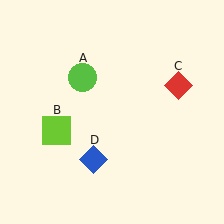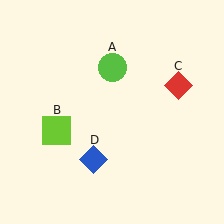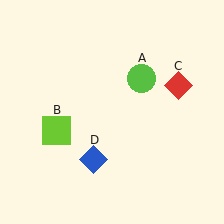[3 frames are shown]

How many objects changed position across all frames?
1 object changed position: lime circle (object A).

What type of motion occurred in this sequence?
The lime circle (object A) rotated clockwise around the center of the scene.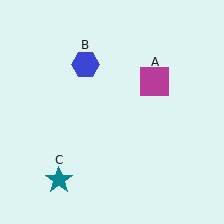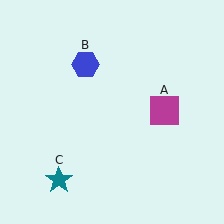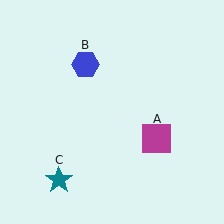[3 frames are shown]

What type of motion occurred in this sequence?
The magenta square (object A) rotated clockwise around the center of the scene.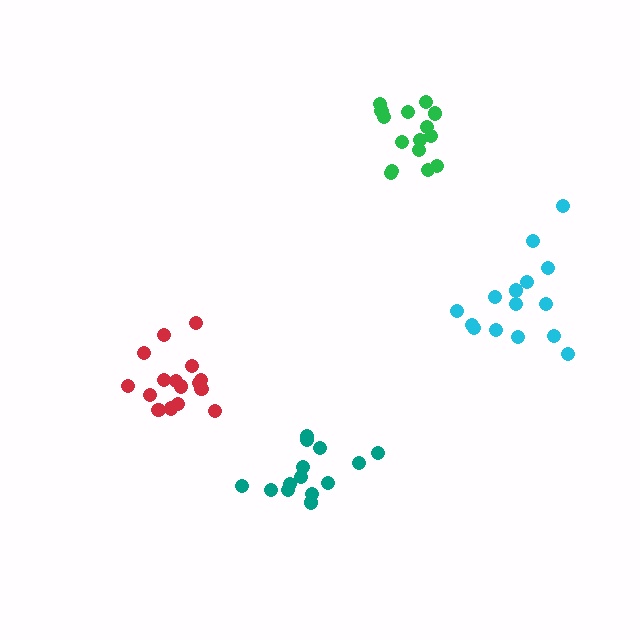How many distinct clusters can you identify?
There are 4 distinct clusters.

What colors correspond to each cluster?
The clusters are colored: teal, red, green, cyan.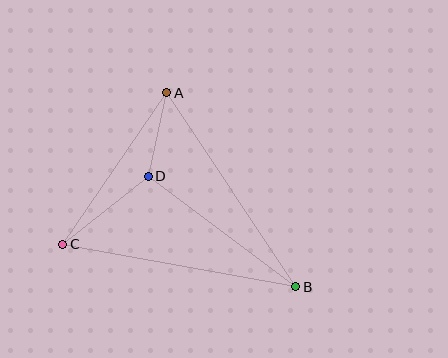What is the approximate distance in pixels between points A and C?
The distance between A and C is approximately 184 pixels.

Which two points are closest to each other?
Points A and D are closest to each other.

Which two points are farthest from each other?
Points B and C are farthest from each other.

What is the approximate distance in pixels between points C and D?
The distance between C and D is approximately 109 pixels.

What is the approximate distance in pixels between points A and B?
The distance between A and B is approximately 233 pixels.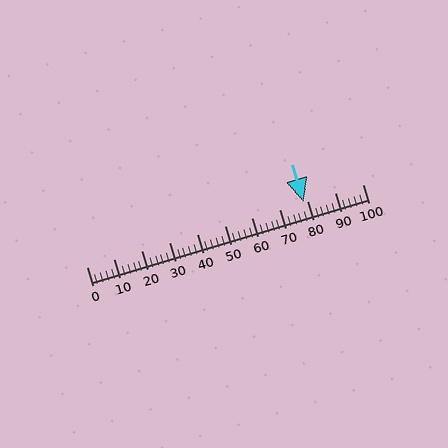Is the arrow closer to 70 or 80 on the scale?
The arrow is closer to 80.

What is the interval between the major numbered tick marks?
The major tick marks are spaced 10 units apart.